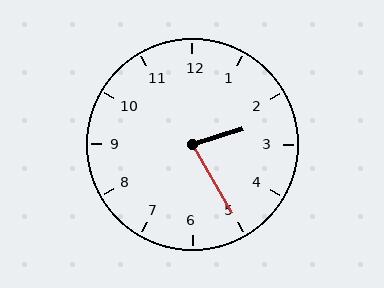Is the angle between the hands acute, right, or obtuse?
It is acute.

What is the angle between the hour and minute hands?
Approximately 78 degrees.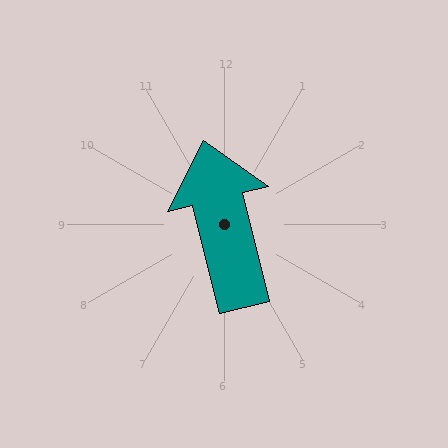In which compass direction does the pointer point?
North.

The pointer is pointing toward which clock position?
Roughly 12 o'clock.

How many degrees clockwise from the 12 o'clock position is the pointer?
Approximately 346 degrees.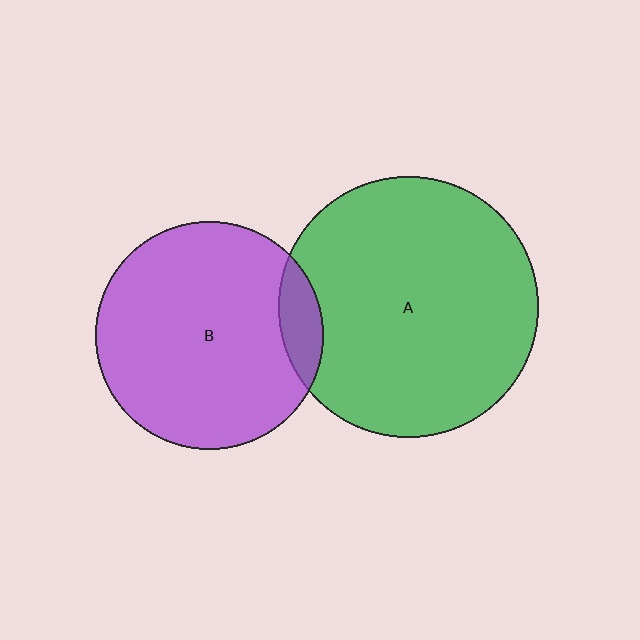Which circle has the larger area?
Circle A (green).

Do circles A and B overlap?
Yes.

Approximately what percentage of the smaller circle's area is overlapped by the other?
Approximately 10%.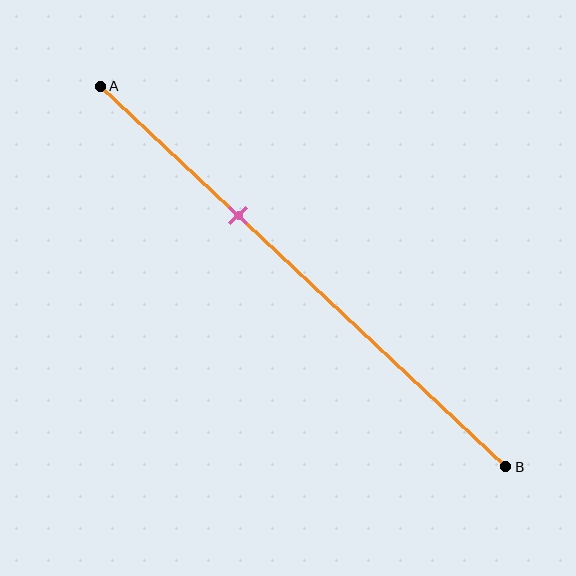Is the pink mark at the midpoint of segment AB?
No, the mark is at about 35% from A, not at the 50% midpoint.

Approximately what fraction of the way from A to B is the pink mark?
The pink mark is approximately 35% of the way from A to B.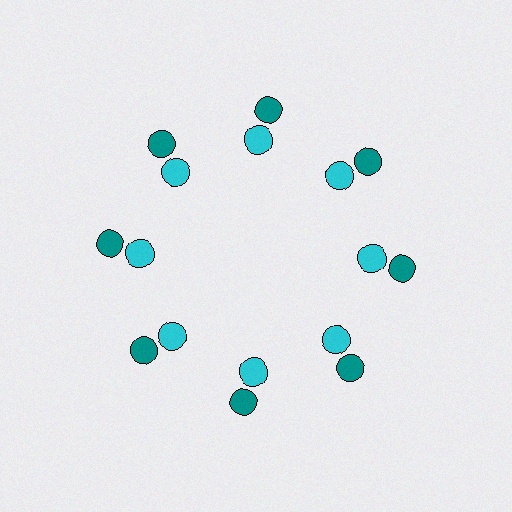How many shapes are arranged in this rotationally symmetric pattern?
There are 16 shapes, arranged in 8 groups of 2.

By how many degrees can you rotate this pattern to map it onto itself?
The pattern maps onto itself every 45 degrees of rotation.